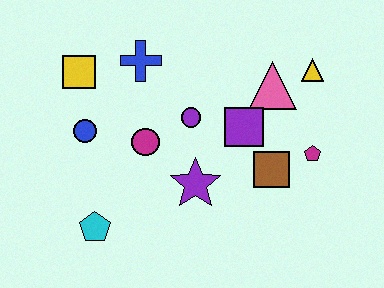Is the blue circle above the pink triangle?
No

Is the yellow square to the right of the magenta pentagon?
No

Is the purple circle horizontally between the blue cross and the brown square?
Yes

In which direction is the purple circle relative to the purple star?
The purple circle is above the purple star.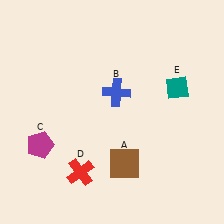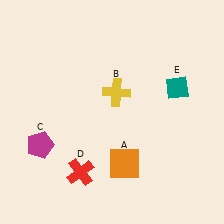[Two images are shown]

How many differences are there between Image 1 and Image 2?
There are 2 differences between the two images.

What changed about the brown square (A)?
In Image 1, A is brown. In Image 2, it changed to orange.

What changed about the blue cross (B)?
In Image 1, B is blue. In Image 2, it changed to yellow.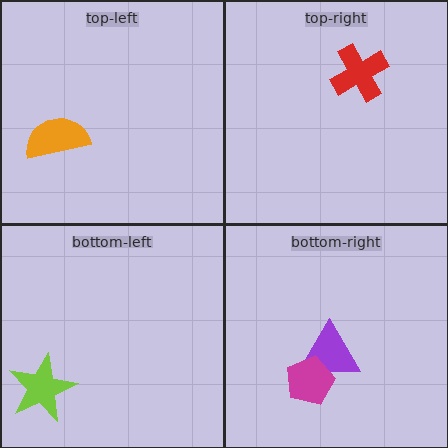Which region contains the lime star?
The bottom-left region.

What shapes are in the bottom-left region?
The lime star.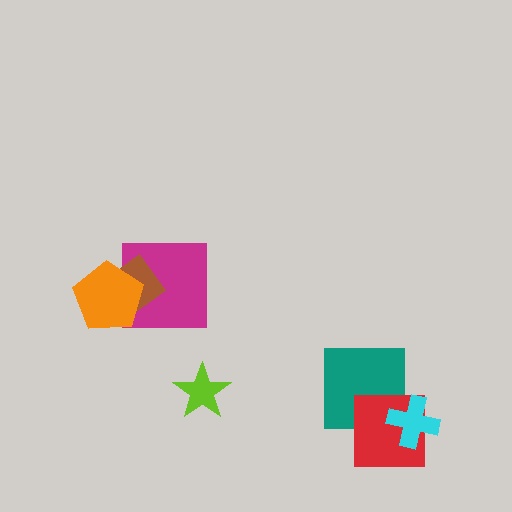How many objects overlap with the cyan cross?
2 objects overlap with the cyan cross.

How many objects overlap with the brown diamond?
2 objects overlap with the brown diamond.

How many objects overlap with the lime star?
0 objects overlap with the lime star.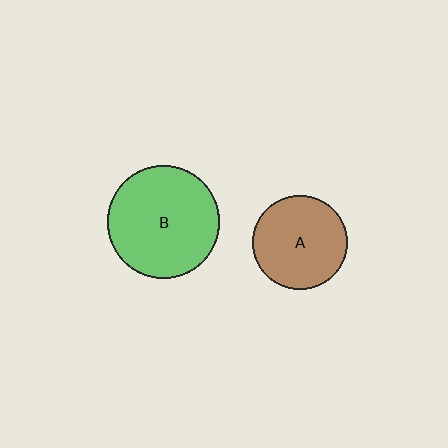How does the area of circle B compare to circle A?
Approximately 1.4 times.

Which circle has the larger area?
Circle B (green).